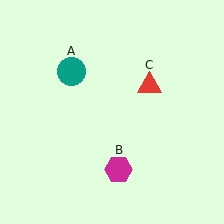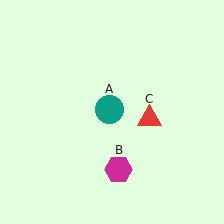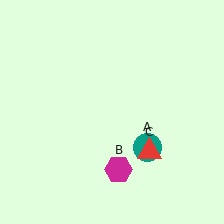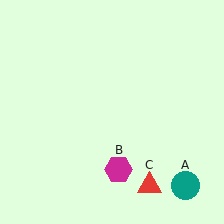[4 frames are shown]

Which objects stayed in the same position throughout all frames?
Magenta hexagon (object B) remained stationary.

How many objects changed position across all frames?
2 objects changed position: teal circle (object A), red triangle (object C).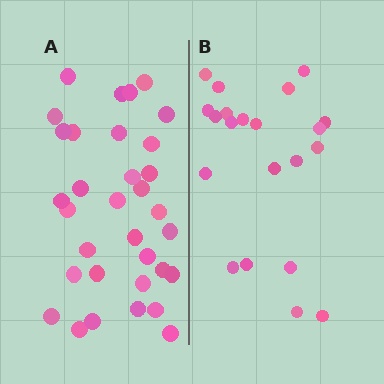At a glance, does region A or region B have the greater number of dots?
Region A (the left region) has more dots.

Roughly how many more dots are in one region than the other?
Region A has roughly 12 or so more dots than region B.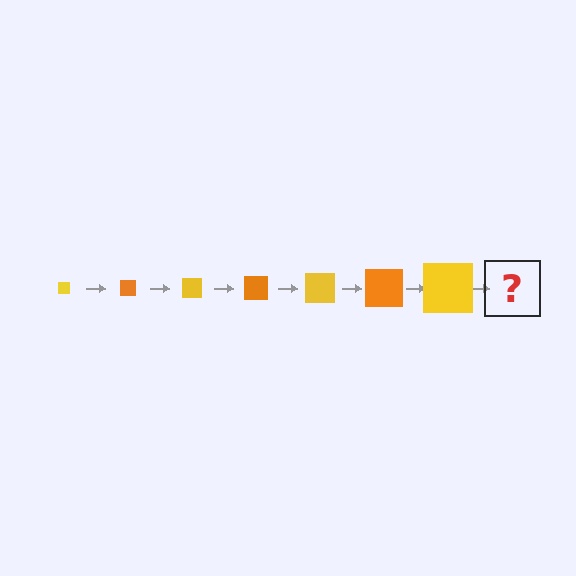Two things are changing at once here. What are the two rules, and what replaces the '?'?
The two rules are that the square grows larger each step and the color cycles through yellow and orange. The '?' should be an orange square, larger than the previous one.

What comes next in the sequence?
The next element should be an orange square, larger than the previous one.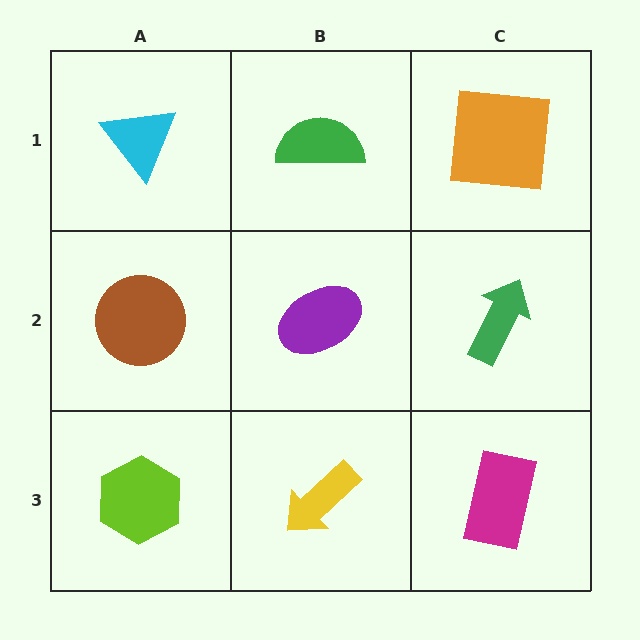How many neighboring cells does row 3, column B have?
3.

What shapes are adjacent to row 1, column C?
A green arrow (row 2, column C), a green semicircle (row 1, column B).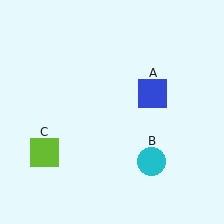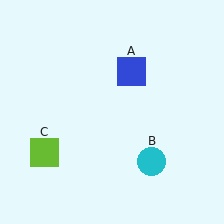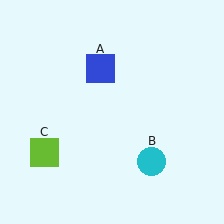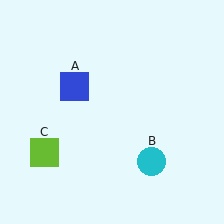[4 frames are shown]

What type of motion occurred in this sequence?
The blue square (object A) rotated counterclockwise around the center of the scene.